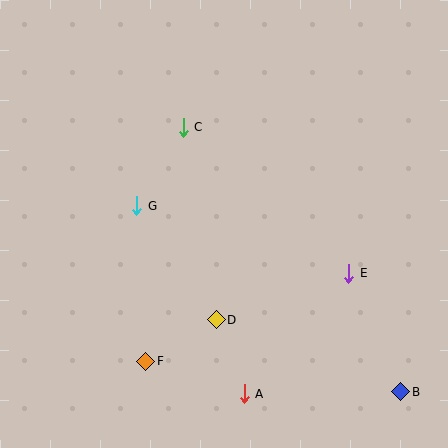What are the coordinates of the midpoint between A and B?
The midpoint between A and B is at (323, 393).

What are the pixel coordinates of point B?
Point B is at (401, 392).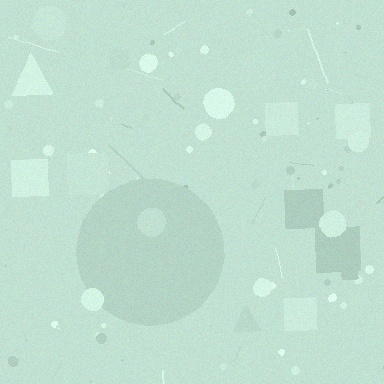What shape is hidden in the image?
A circle is hidden in the image.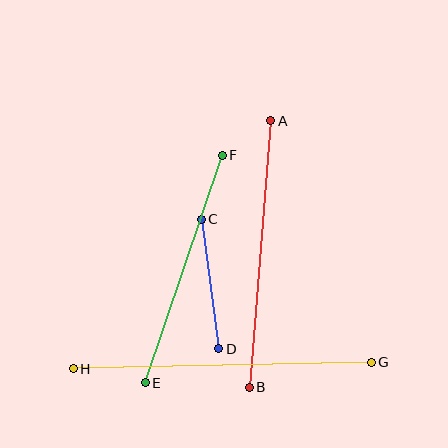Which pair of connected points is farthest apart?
Points G and H are farthest apart.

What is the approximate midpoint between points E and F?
The midpoint is at approximately (184, 269) pixels.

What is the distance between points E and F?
The distance is approximately 240 pixels.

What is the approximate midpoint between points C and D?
The midpoint is at approximately (210, 284) pixels.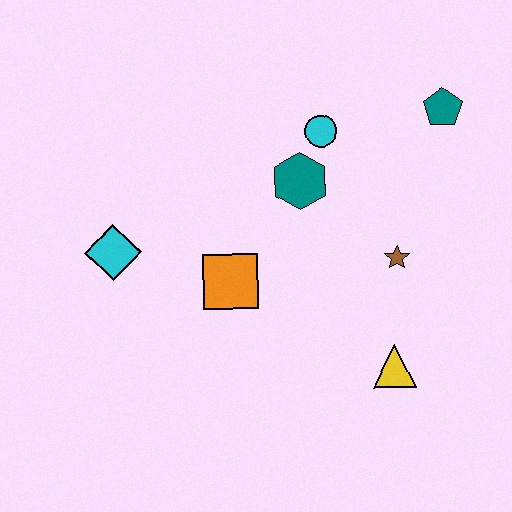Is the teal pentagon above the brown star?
Yes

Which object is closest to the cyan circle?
The teal hexagon is closest to the cyan circle.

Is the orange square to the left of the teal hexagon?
Yes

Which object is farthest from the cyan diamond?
The teal pentagon is farthest from the cyan diamond.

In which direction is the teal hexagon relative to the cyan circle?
The teal hexagon is below the cyan circle.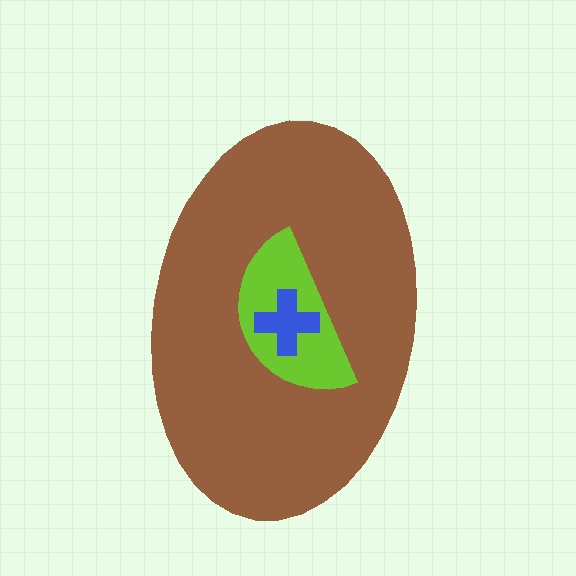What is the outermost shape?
The brown ellipse.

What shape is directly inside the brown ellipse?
The lime semicircle.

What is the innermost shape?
The blue cross.